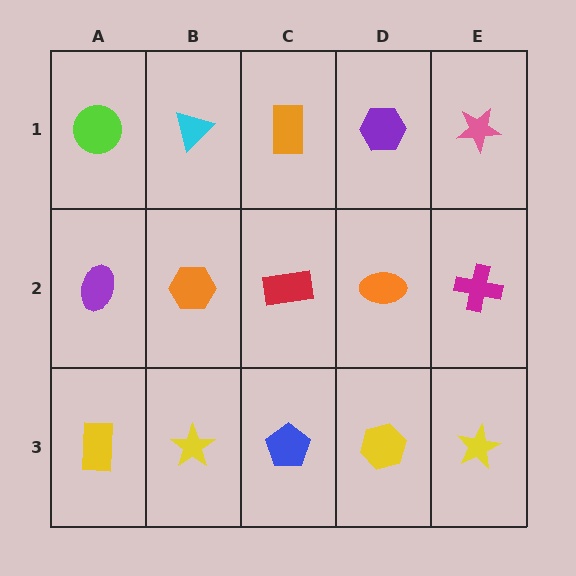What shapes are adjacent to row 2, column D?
A purple hexagon (row 1, column D), a yellow hexagon (row 3, column D), a red rectangle (row 2, column C), a magenta cross (row 2, column E).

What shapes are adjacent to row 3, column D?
An orange ellipse (row 2, column D), a blue pentagon (row 3, column C), a yellow star (row 3, column E).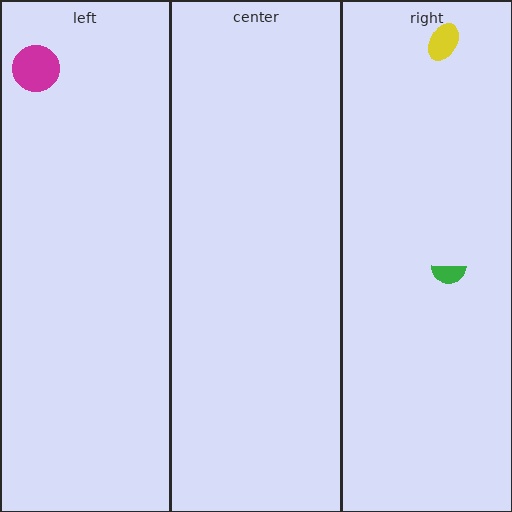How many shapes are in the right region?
2.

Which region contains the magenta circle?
The left region.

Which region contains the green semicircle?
The right region.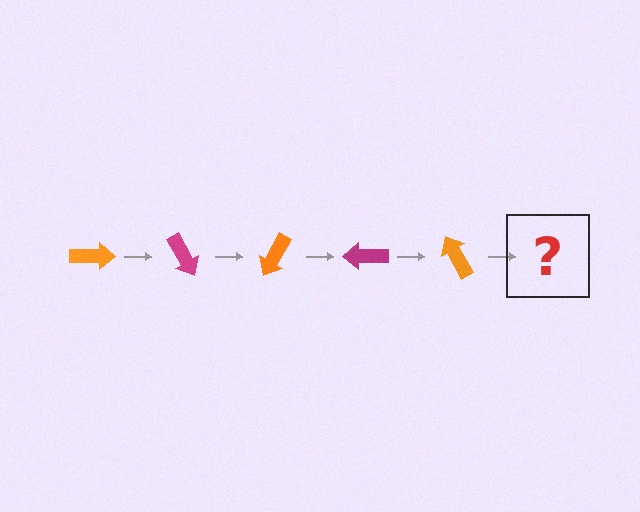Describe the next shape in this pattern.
It should be a magenta arrow, rotated 300 degrees from the start.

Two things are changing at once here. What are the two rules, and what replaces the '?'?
The two rules are that it rotates 60 degrees each step and the color cycles through orange and magenta. The '?' should be a magenta arrow, rotated 300 degrees from the start.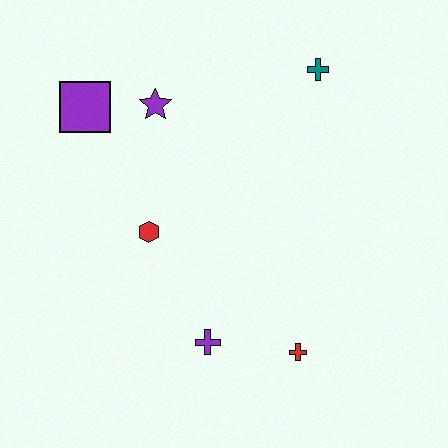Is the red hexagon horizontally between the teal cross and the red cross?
No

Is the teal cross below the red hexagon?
No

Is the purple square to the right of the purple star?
No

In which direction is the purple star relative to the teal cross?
The purple star is to the left of the teal cross.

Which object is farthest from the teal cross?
The purple cross is farthest from the teal cross.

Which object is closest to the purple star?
The purple square is closest to the purple star.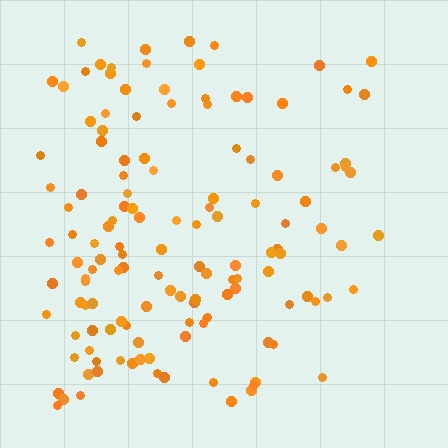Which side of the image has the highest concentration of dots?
The left.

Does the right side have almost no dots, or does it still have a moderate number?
Still a moderate number, just noticeably fewer than the left.